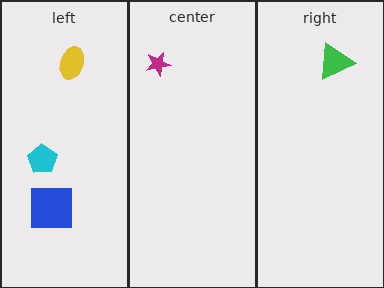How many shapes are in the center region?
1.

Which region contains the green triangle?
The right region.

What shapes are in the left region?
The cyan pentagon, the yellow ellipse, the blue square.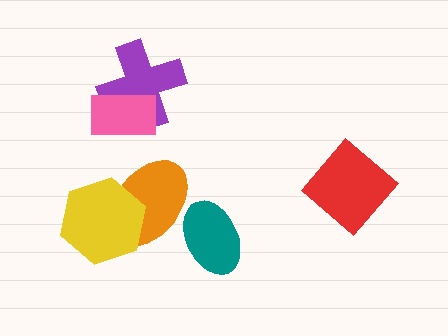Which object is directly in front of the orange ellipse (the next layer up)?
The teal ellipse is directly in front of the orange ellipse.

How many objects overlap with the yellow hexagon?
1 object overlaps with the yellow hexagon.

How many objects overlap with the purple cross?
1 object overlaps with the purple cross.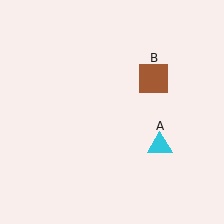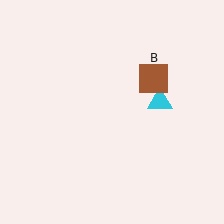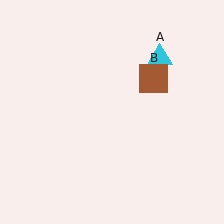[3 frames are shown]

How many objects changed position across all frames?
1 object changed position: cyan triangle (object A).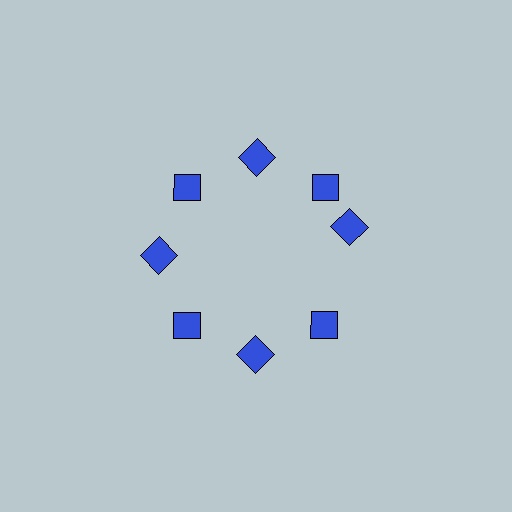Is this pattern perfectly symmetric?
No. The 8 blue diamonds are arranged in a ring, but one element near the 3 o'clock position is rotated out of alignment along the ring, breaking the 8-fold rotational symmetry.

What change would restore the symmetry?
The symmetry would be restored by rotating it back into even spacing with its neighbors so that all 8 diamonds sit at equal angles and equal distance from the center.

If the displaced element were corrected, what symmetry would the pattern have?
It would have 8-fold rotational symmetry — the pattern would map onto itself every 45 degrees.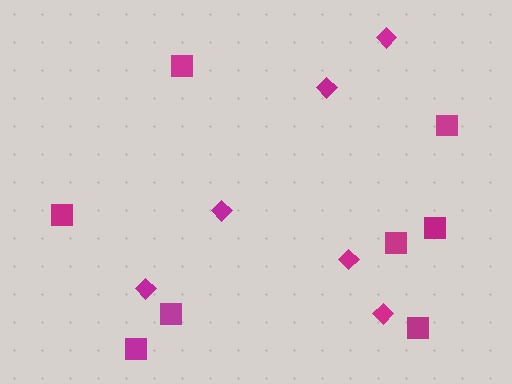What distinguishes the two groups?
There are 2 groups: one group of squares (8) and one group of diamonds (6).